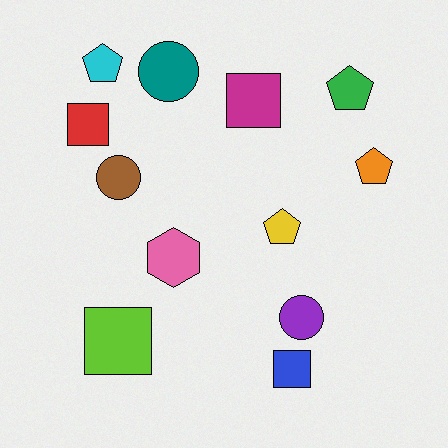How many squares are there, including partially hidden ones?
There are 4 squares.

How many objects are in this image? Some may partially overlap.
There are 12 objects.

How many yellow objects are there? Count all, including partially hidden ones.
There is 1 yellow object.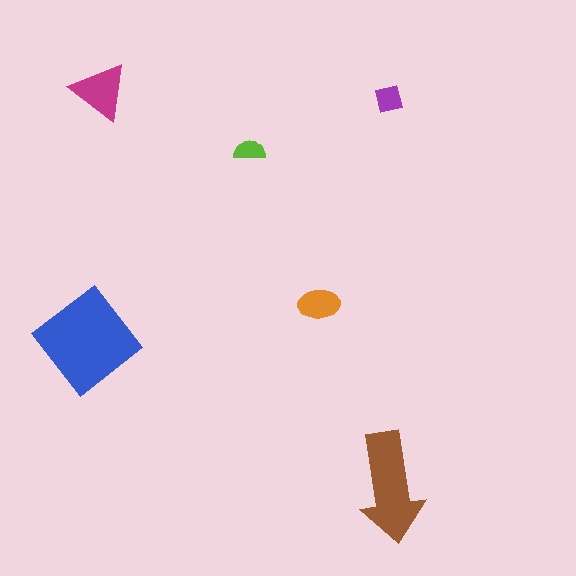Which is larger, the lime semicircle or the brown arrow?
The brown arrow.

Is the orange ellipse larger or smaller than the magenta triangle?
Smaller.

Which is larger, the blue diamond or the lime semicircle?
The blue diamond.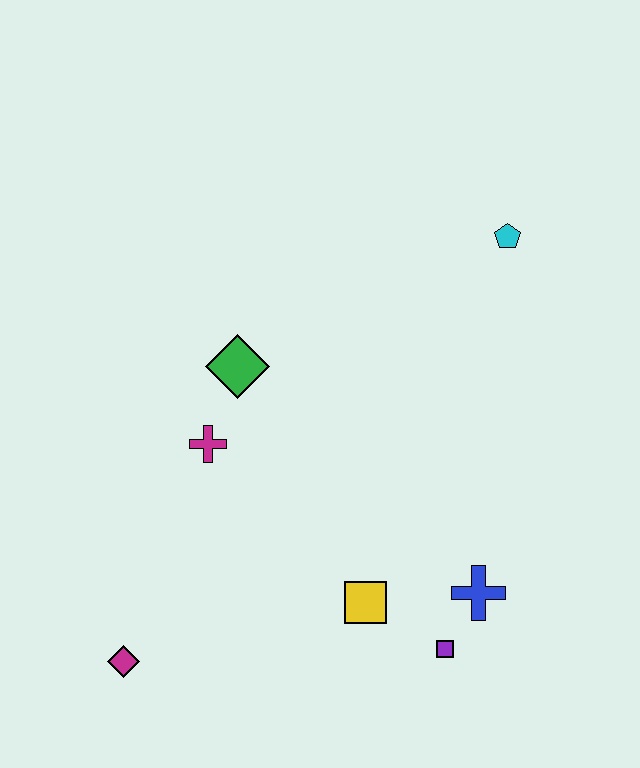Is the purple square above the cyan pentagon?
No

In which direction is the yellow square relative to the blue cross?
The yellow square is to the left of the blue cross.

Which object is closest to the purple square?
The blue cross is closest to the purple square.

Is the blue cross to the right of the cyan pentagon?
No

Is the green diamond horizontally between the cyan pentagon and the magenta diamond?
Yes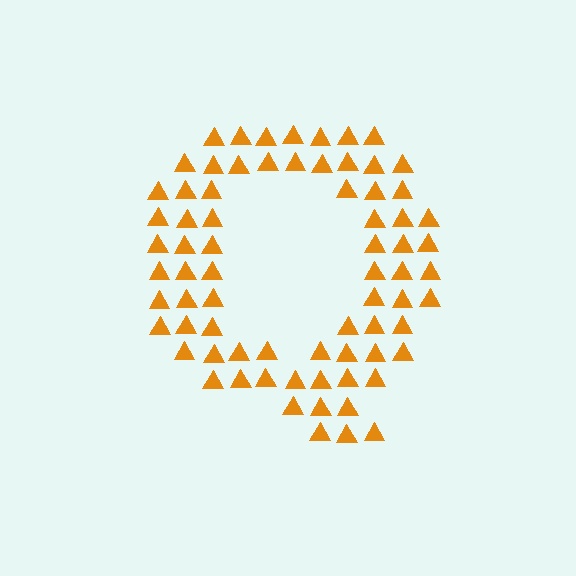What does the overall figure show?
The overall figure shows the letter Q.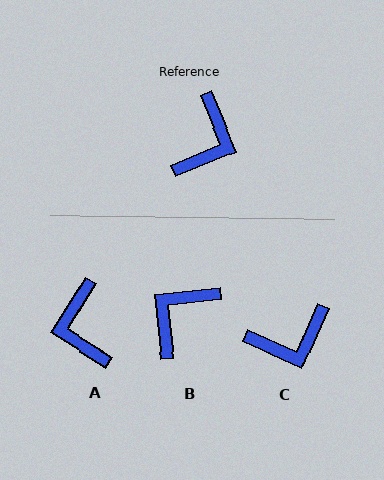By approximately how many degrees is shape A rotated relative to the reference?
Approximately 145 degrees clockwise.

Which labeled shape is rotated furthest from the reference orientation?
B, about 163 degrees away.